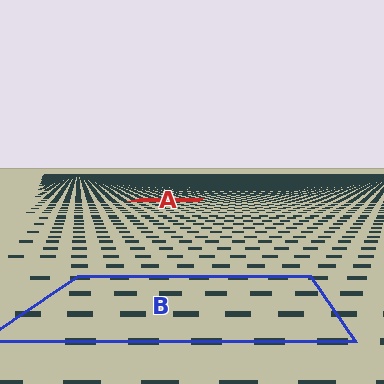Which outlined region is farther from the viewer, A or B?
Region A is farther from the viewer — the texture elements inside it appear smaller and more densely packed.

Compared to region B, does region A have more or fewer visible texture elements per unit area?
Region A has more texture elements per unit area — they are packed more densely because it is farther away.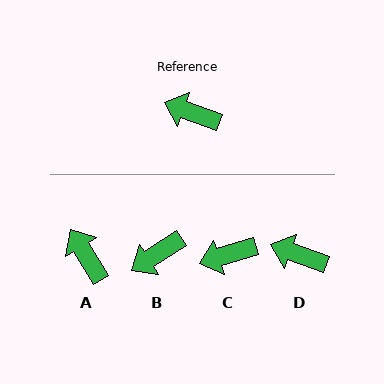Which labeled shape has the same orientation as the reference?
D.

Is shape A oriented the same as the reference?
No, it is off by about 39 degrees.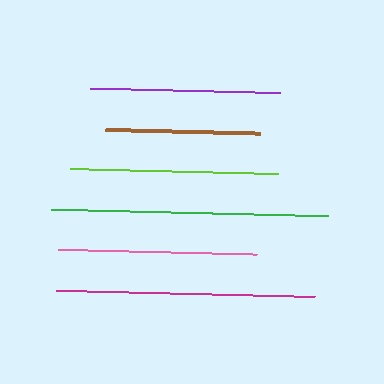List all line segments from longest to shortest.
From longest to shortest: green, magenta, lime, pink, purple, brown.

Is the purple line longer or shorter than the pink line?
The pink line is longer than the purple line.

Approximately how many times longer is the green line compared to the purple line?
The green line is approximately 1.5 times the length of the purple line.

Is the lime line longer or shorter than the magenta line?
The magenta line is longer than the lime line.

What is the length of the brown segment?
The brown segment is approximately 155 pixels long.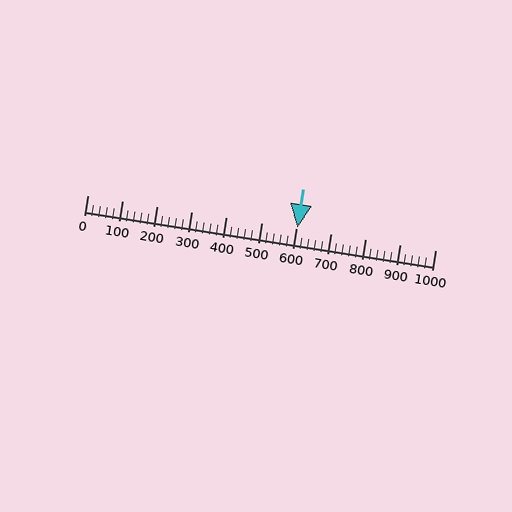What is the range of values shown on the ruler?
The ruler shows values from 0 to 1000.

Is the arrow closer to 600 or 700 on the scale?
The arrow is closer to 600.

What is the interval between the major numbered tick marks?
The major tick marks are spaced 100 units apart.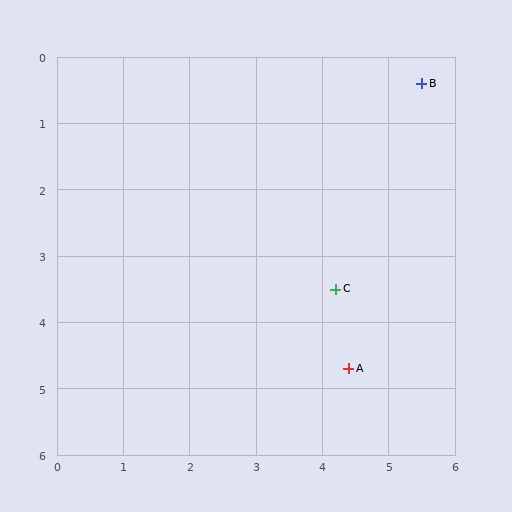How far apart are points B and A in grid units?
Points B and A are about 4.4 grid units apart.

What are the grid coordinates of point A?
Point A is at approximately (4.4, 4.7).